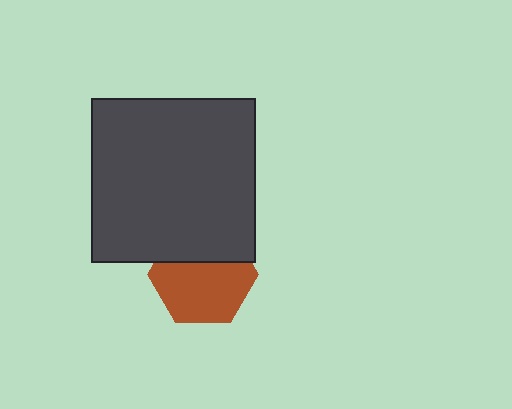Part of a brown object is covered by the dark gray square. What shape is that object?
It is a hexagon.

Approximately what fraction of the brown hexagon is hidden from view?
Roughly 36% of the brown hexagon is hidden behind the dark gray square.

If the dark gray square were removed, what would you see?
You would see the complete brown hexagon.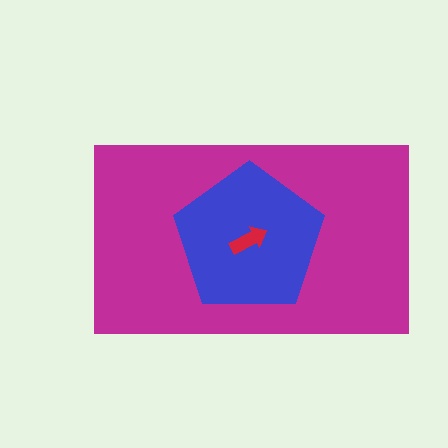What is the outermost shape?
The magenta rectangle.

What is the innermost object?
The red arrow.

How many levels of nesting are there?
3.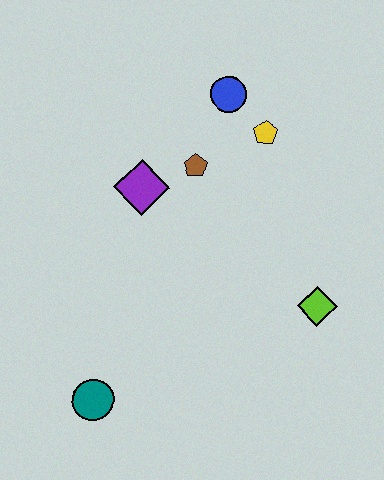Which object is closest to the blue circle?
The yellow pentagon is closest to the blue circle.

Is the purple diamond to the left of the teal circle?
No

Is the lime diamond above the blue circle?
No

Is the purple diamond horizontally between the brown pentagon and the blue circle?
No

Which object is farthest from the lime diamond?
The teal circle is farthest from the lime diamond.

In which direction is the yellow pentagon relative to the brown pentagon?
The yellow pentagon is to the right of the brown pentagon.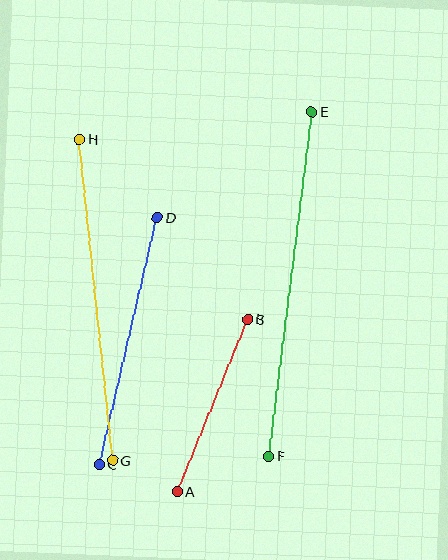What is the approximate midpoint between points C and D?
The midpoint is at approximately (128, 341) pixels.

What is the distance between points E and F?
The distance is approximately 347 pixels.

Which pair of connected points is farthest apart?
Points E and F are farthest apart.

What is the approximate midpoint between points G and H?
The midpoint is at approximately (96, 300) pixels.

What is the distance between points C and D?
The distance is approximately 254 pixels.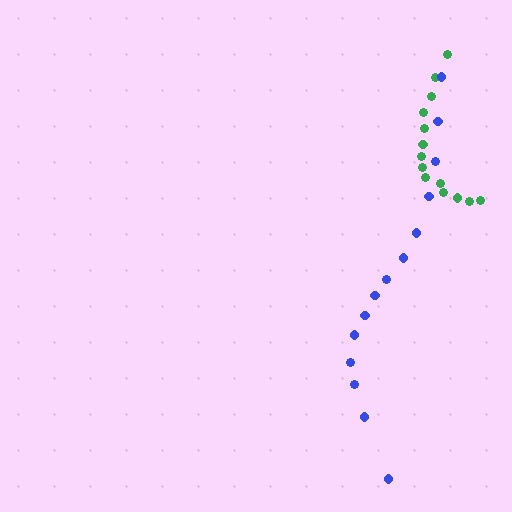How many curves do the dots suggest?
There are 2 distinct paths.